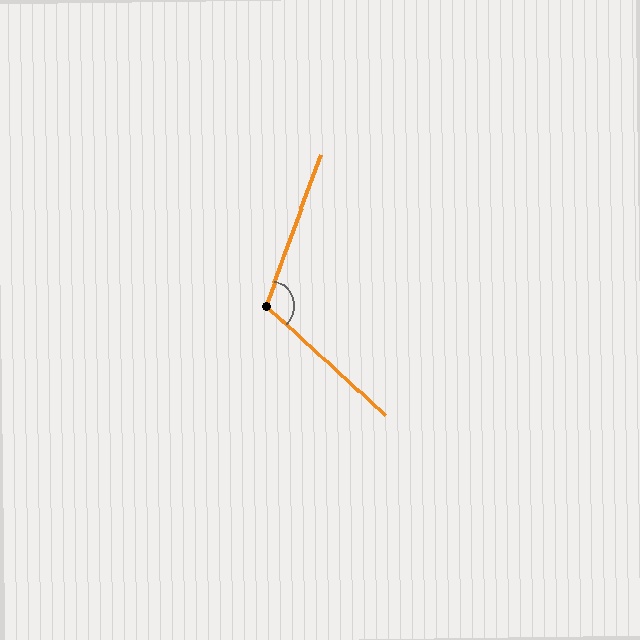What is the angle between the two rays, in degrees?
Approximately 113 degrees.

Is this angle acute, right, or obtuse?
It is obtuse.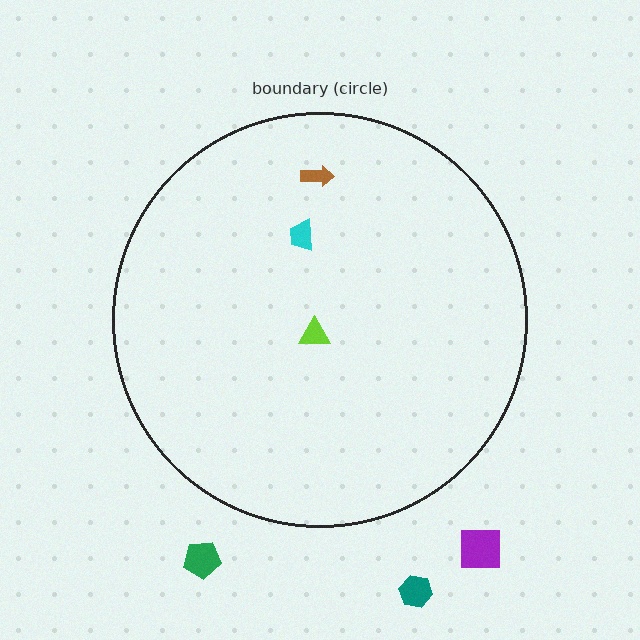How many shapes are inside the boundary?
3 inside, 3 outside.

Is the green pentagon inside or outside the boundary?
Outside.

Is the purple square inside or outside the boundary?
Outside.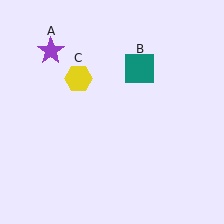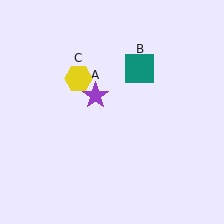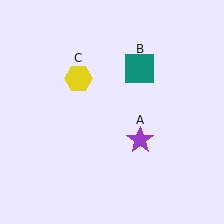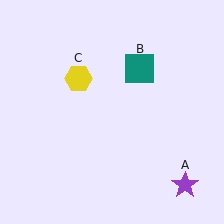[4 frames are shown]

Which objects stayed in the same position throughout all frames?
Teal square (object B) and yellow hexagon (object C) remained stationary.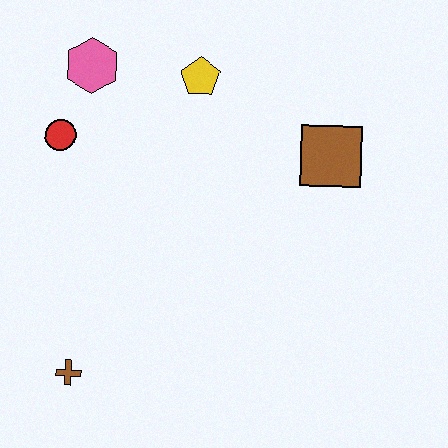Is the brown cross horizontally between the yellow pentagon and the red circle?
Yes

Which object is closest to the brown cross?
The red circle is closest to the brown cross.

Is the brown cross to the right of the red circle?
Yes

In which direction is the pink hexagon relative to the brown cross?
The pink hexagon is above the brown cross.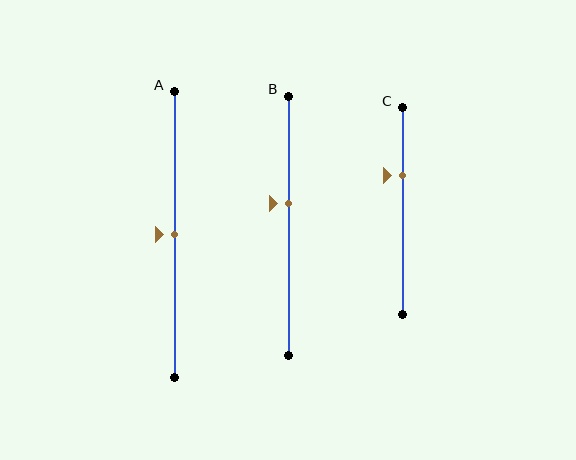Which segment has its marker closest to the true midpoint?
Segment A has its marker closest to the true midpoint.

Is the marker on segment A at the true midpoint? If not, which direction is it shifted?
Yes, the marker on segment A is at the true midpoint.